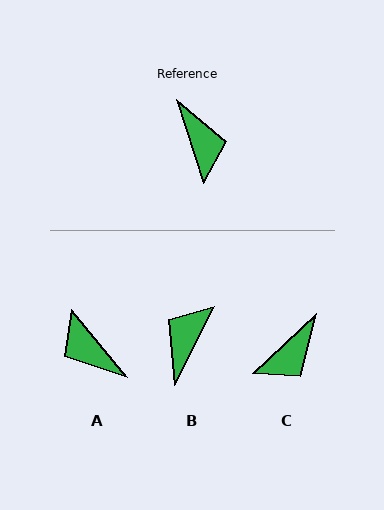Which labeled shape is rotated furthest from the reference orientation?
A, about 158 degrees away.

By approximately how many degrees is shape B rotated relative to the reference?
Approximately 135 degrees counter-clockwise.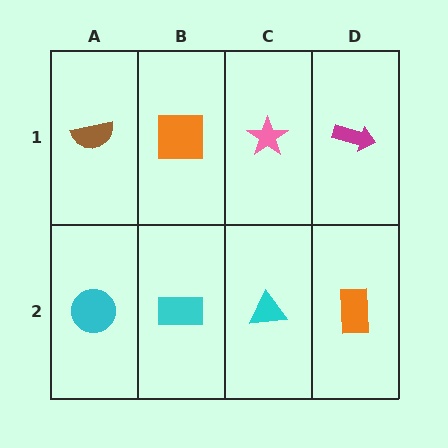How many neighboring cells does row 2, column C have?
3.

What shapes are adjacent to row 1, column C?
A cyan triangle (row 2, column C), an orange square (row 1, column B), a magenta arrow (row 1, column D).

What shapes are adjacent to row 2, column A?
A brown semicircle (row 1, column A), a cyan rectangle (row 2, column B).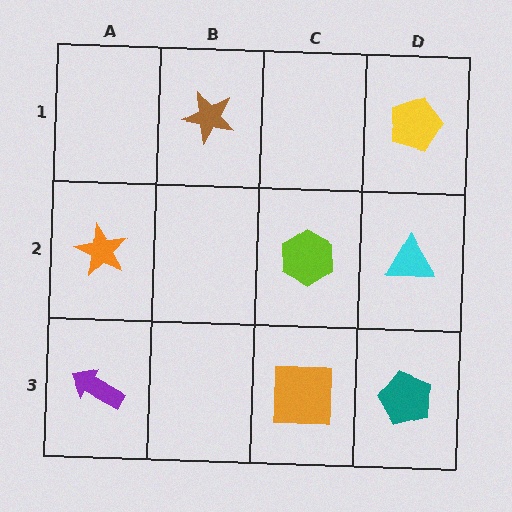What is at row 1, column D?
A yellow pentagon.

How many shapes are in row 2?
3 shapes.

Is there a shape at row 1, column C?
No, that cell is empty.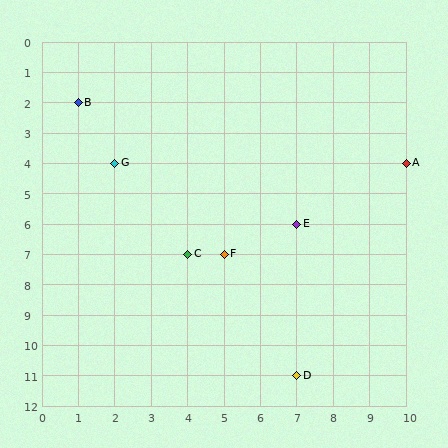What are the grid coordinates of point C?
Point C is at grid coordinates (4, 7).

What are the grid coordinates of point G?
Point G is at grid coordinates (2, 4).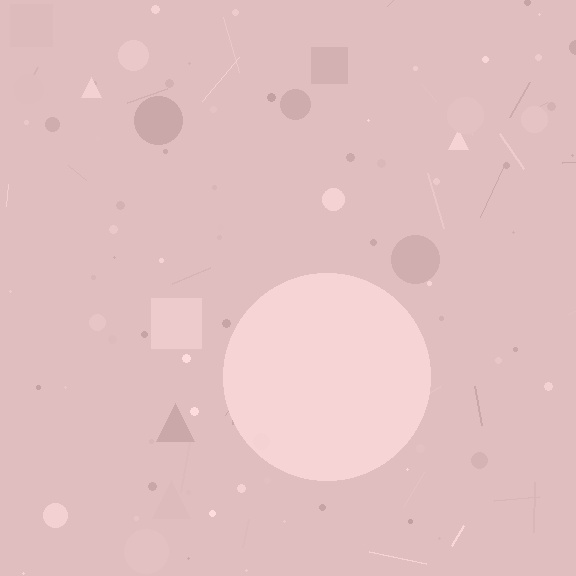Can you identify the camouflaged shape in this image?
The camouflaged shape is a circle.